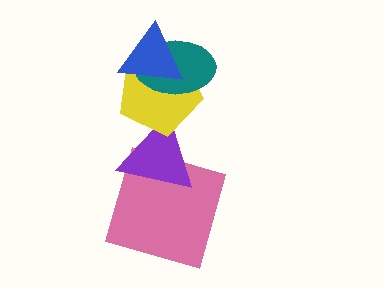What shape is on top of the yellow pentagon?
The teal ellipse is on top of the yellow pentagon.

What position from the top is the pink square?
The pink square is 5th from the top.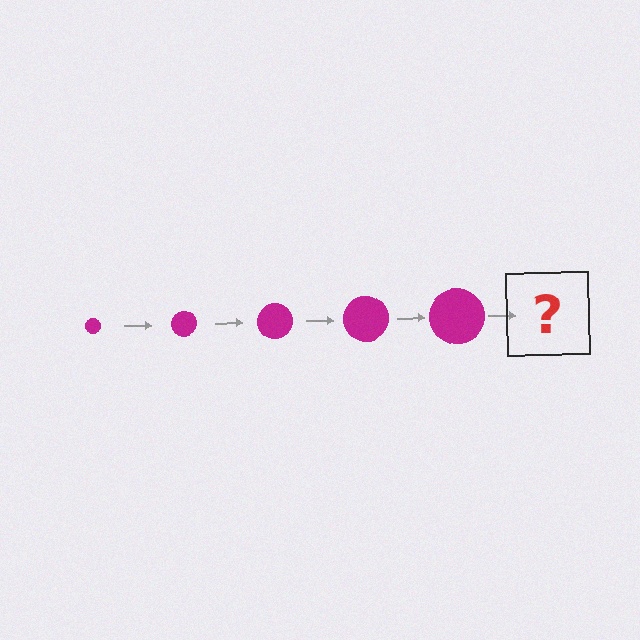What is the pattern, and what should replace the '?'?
The pattern is that the circle gets progressively larger each step. The '?' should be a magenta circle, larger than the previous one.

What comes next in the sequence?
The next element should be a magenta circle, larger than the previous one.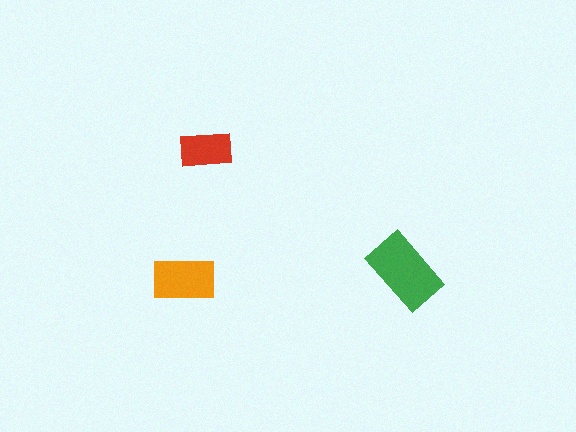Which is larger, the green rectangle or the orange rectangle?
The green one.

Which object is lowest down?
The orange rectangle is bottommost.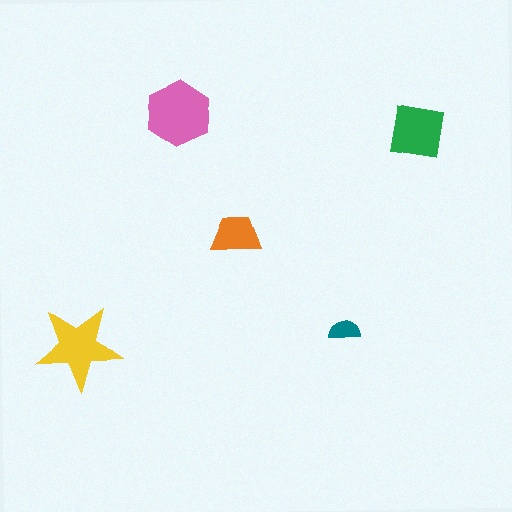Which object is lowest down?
The yellow star is bottommost.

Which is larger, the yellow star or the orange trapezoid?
The yellow star.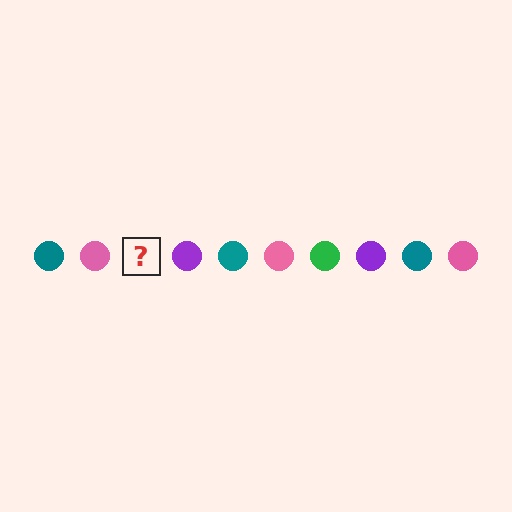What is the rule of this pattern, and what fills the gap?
The rule is that the pattern cycles through teal, pink, green, purple circles. The gap should be filled with a green circle.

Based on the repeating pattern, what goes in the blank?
The blank should be a green circle.